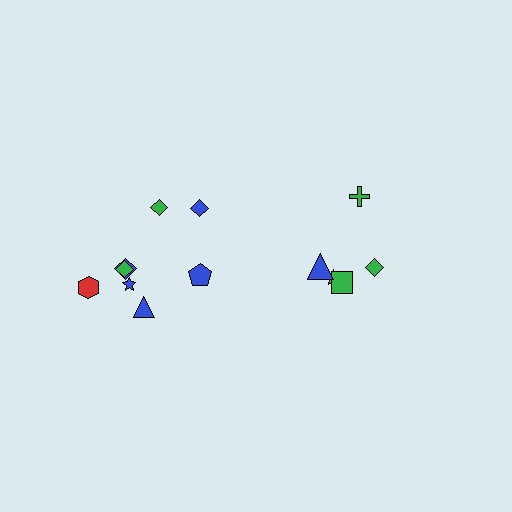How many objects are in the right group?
There are 5 objects.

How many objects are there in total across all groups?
There are 13 objects.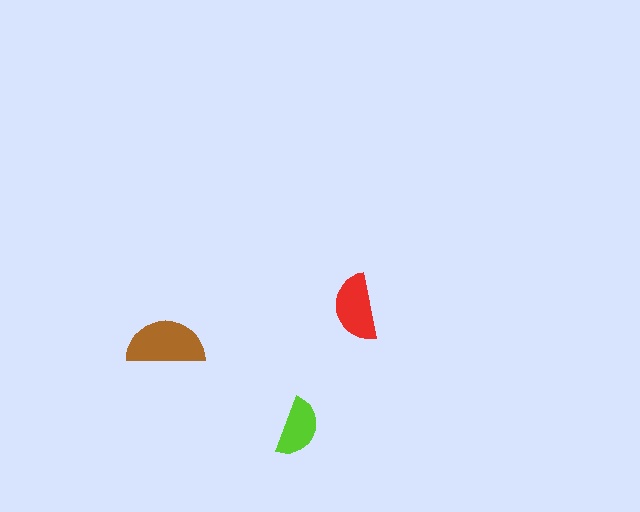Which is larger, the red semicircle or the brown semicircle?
The brown one.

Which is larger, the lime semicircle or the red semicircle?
The red one.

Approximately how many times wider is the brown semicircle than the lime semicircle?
About 1.5 times wider.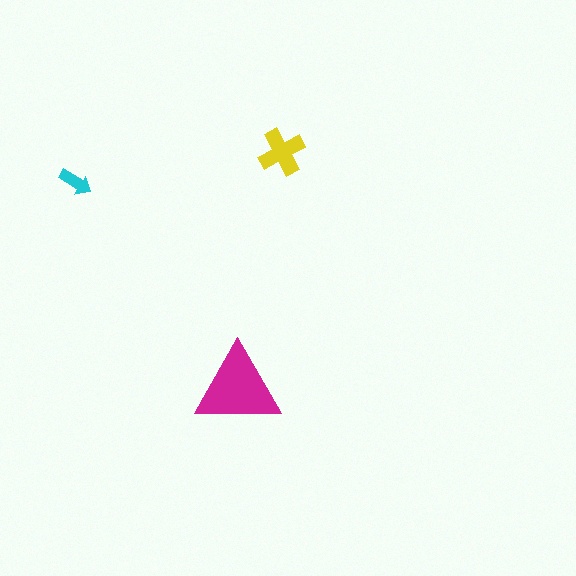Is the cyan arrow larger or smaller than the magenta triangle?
Smaller.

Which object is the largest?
The magenta triangle.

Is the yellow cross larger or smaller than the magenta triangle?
Smaller.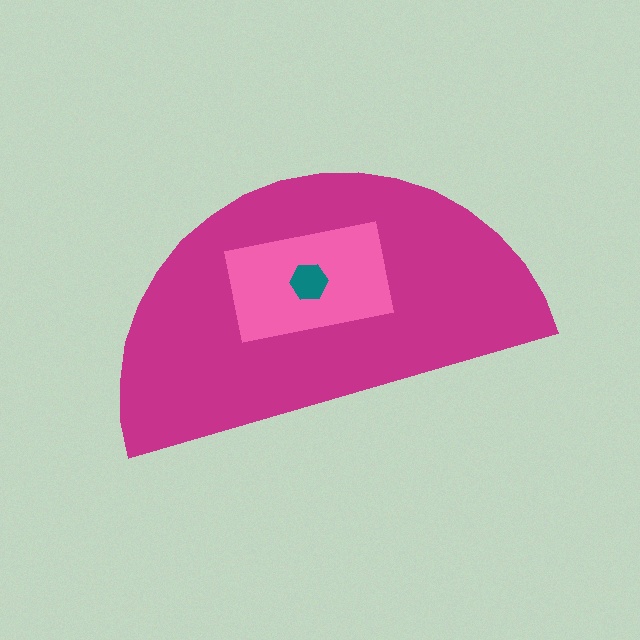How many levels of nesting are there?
3.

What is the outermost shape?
The magenta semicircle.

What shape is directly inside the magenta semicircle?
The pink rectangle.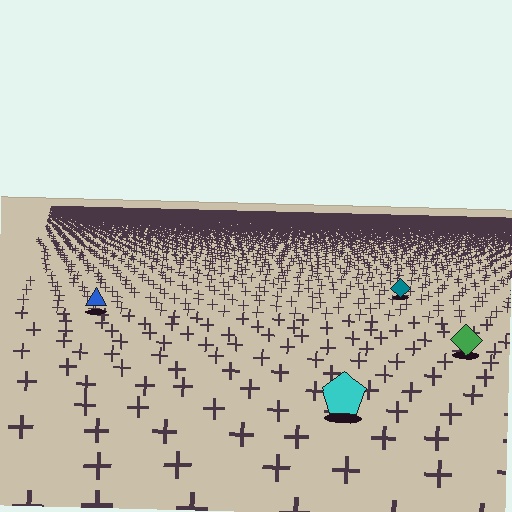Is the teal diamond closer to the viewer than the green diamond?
No. The green diamond is closer — you can tell from the texture gradient: the ground texture is coarser near it.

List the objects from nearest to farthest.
From nearest to farthest: the cyan pentagon, the green diamond, the blue triangle, the teal diamond.